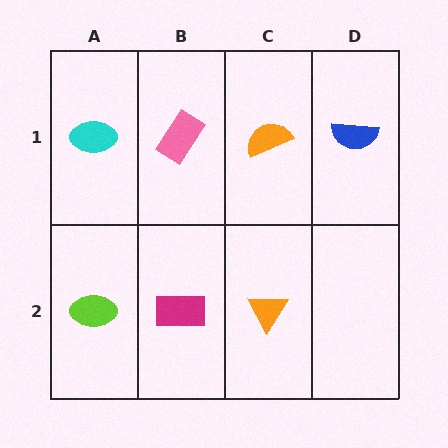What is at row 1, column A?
A cyan ellipse.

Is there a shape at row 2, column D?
No, that cell is empty.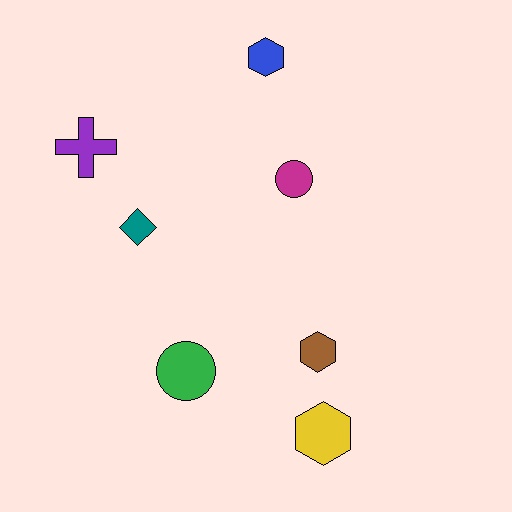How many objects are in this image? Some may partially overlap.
There are 7 objects.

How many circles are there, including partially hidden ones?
There are 2 circles.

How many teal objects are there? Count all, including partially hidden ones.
There is 1 teal object.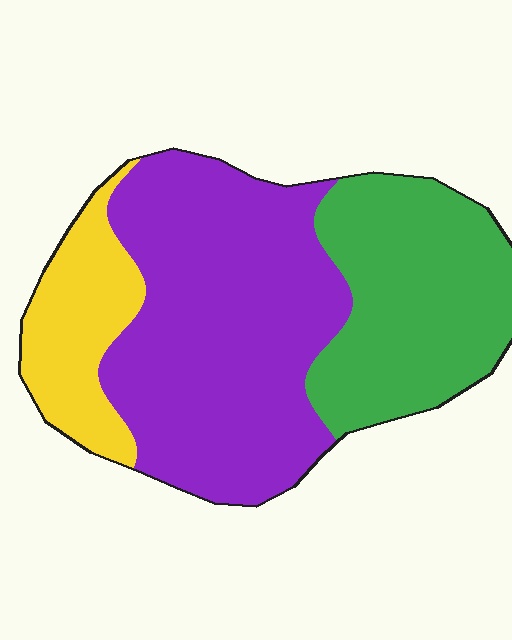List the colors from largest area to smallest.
From largest to smallest: purple, green, yellow.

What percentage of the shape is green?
Green takes up between a sixth and a third of the shape.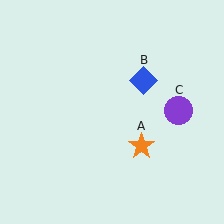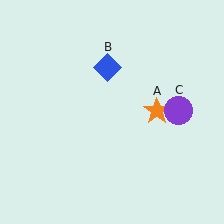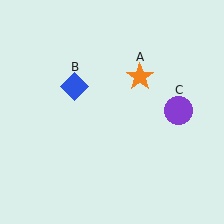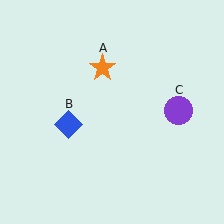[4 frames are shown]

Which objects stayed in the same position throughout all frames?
Purple circle (object C) remained stationary.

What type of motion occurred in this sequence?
The orange star (object A), blue diamond (object B) rotated counterclockwise around the center of the scene.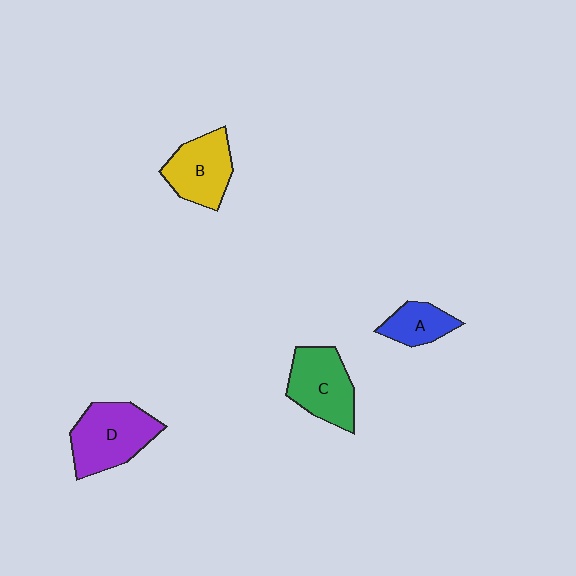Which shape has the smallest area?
Shape A (blue).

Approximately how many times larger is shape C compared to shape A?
Approximately 1.7 times.